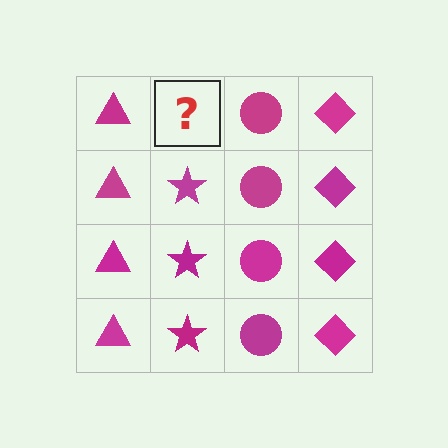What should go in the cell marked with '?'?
The missing cell should contain a magenta star.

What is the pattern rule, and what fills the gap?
The rule is that each column has a consistent shape. The gap should be filled with a magenta star.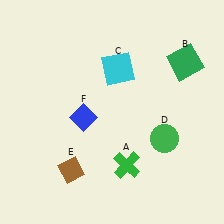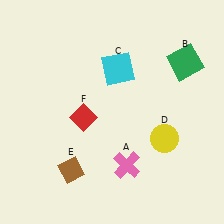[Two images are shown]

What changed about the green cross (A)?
In Image 1, A is green. In Image 2, it changed to pink.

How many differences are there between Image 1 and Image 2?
There are 3 differences between the two images.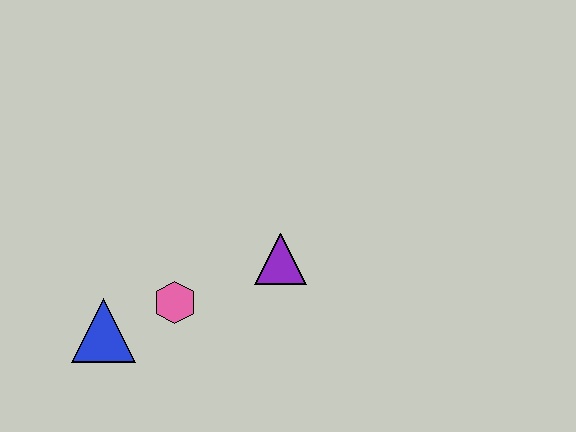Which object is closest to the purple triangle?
The pink hexagon is closest to the purple triangle.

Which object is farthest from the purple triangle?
The blue triangle is farthest from the purple triangle.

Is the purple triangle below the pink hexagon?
No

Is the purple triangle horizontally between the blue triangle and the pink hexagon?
No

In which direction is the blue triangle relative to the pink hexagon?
The blue triangle is to the left of the pink hexagon.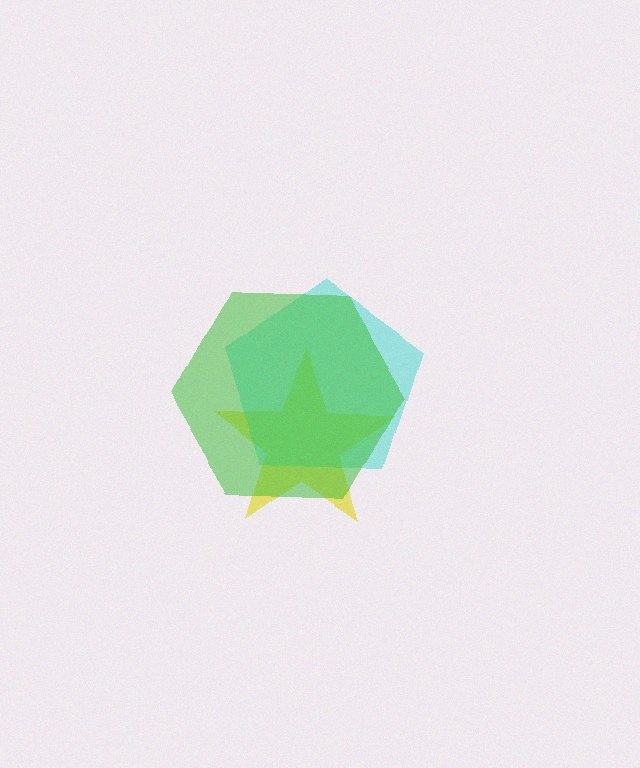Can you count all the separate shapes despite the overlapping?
Yes, there are 3 separate shapes.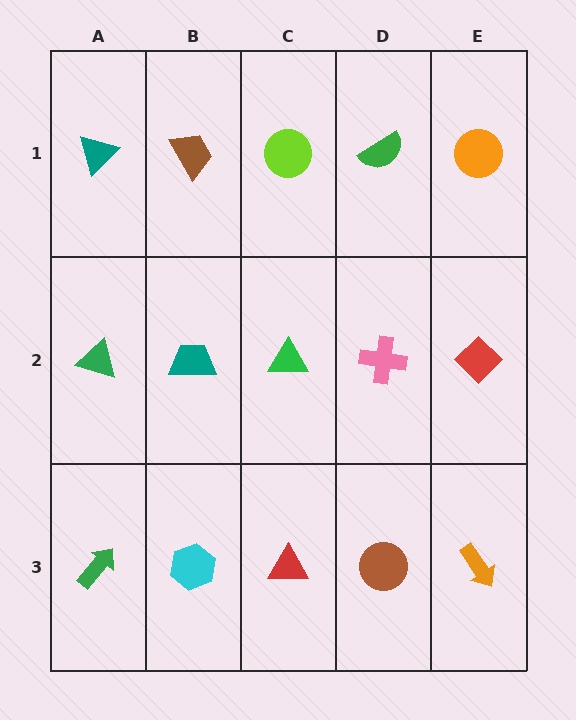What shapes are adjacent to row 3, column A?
A green triangle (row 2, column A), a cyan hexagon (row 3, column B).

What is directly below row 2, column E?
An orange arrow.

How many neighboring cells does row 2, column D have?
4.